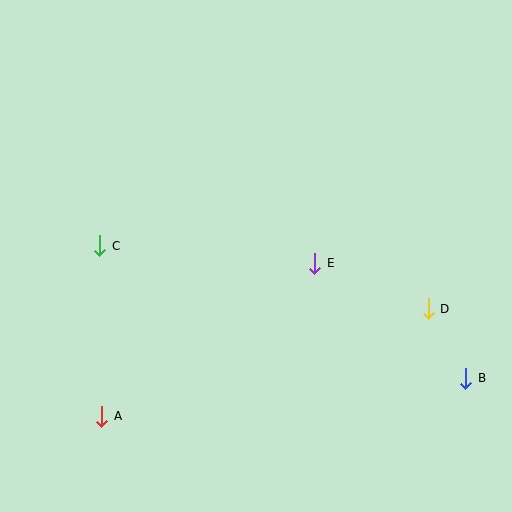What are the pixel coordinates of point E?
Point E is at (315, 263).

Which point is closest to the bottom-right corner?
Point B is closest to the bottom-right corner.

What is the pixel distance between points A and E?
The distance between A and E is 262 pixels.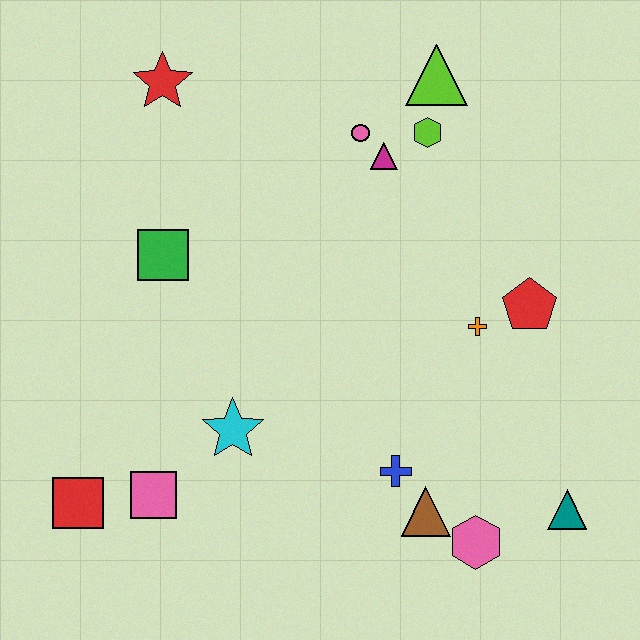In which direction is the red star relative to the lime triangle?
The red star is to the left of the lime triangle.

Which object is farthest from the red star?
The teal triangle is farthest from the red star.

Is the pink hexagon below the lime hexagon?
Yes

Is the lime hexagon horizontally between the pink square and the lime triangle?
Yes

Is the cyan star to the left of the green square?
No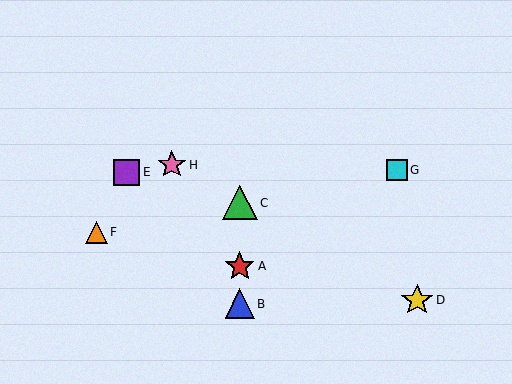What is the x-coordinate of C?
Object C is at x≈240.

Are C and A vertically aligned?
Yes, both are at x≈240.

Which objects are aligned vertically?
Objects A, B, C are aligned vertically.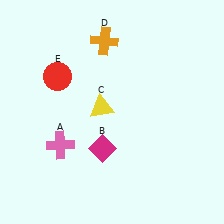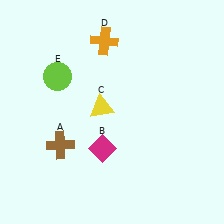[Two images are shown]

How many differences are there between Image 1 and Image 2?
There are 2 differences between the two images.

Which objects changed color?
A changed from pink to brown. E changed from red to lime.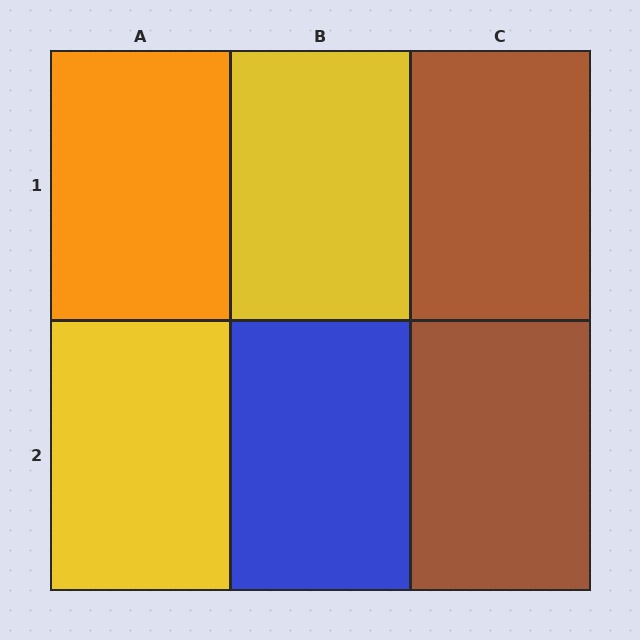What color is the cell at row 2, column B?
Blue.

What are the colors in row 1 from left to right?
Orange, yellow, brown.